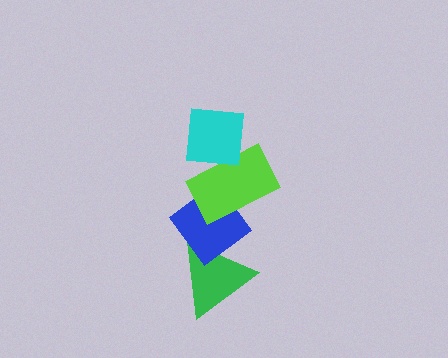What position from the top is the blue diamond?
The blue diamond is 3rd from the top.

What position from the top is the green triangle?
The green triangle is 4th from the top.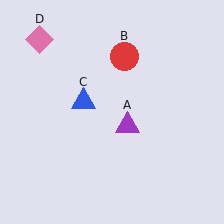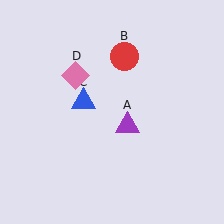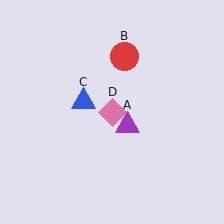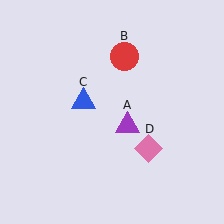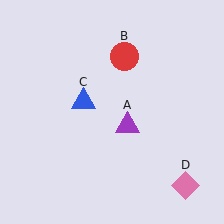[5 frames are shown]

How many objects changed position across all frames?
1 object changed position: pink diamond (object D).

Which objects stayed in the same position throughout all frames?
Purple triangle (object A) and red circle (object B) and blue triangle (object C) remained stationary.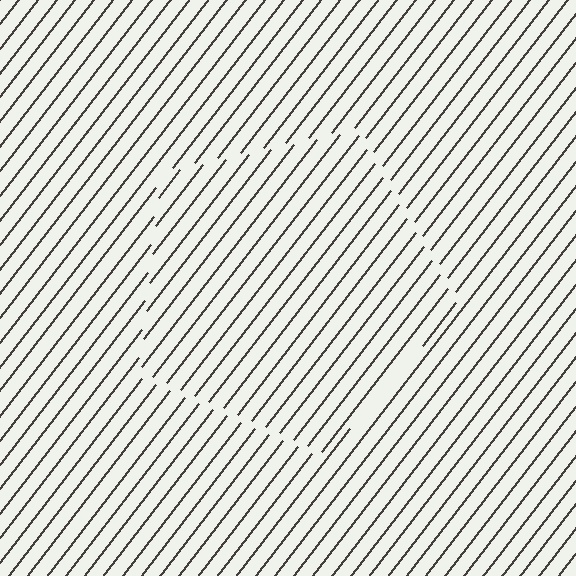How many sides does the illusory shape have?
5 sides — the line-ends trace a pentagon.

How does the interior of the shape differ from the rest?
The interior of the shape contains the same grating, shifted by half a period — the contour is defined by the phase discontinuity where line-ends from the inner and outer gratings abut.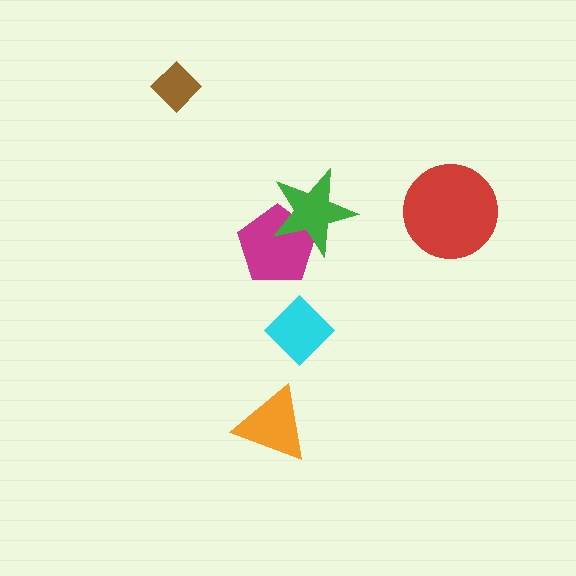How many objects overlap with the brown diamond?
0 objects overlap with the brown diamond.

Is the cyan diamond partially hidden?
No, no other shape covers it.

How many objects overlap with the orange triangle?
0 objects overlap with the orange triangle.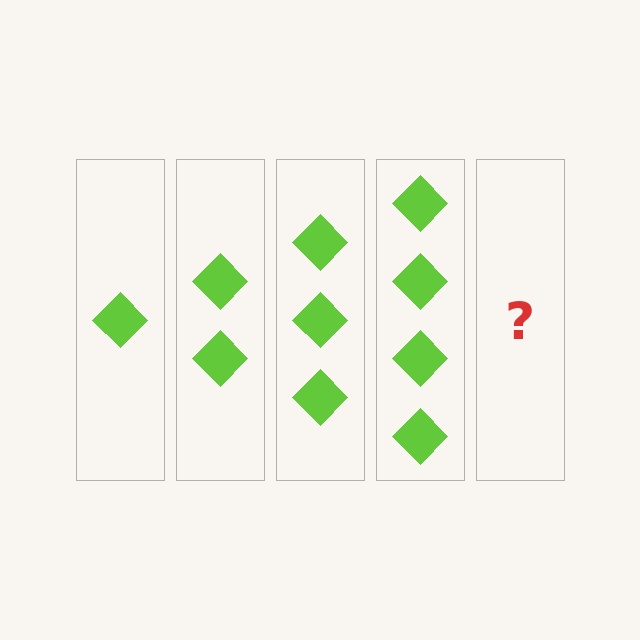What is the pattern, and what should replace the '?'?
The pattern is that each step adds one more diamond. The '?' should be 5 diamonds.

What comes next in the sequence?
The next element should be 5 diamonds.